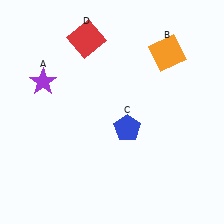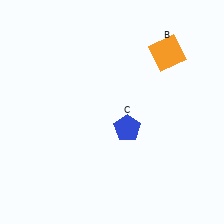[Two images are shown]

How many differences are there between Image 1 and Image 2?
There are 2 differences between the two images.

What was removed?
The red square (D), the purple star (A) were removed in Image 2.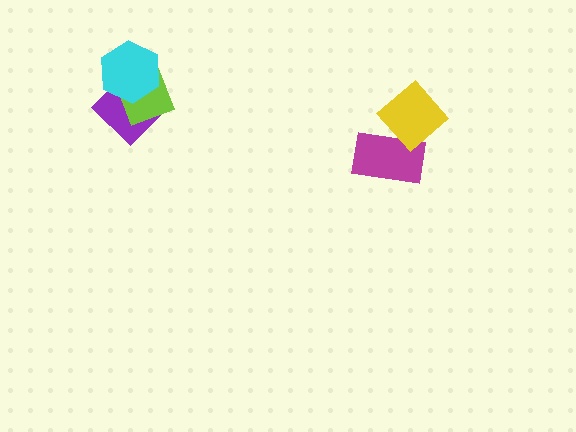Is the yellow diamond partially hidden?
No, no other shape covers it.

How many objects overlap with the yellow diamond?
1 object overlaps with the yellow diamond.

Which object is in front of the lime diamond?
The cyan hexagon is in front of the lime diamond.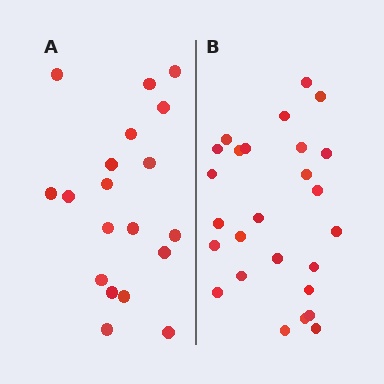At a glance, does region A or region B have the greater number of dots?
Region B (the right region) has more dots.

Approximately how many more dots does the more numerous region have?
Region B has roughly 8 or so more dots than region A.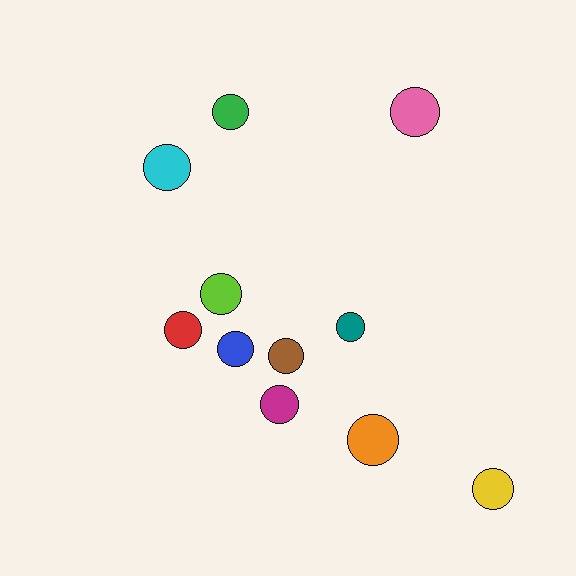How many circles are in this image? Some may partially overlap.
There are 11 circles.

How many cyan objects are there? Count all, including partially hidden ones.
There is 1 cyan object.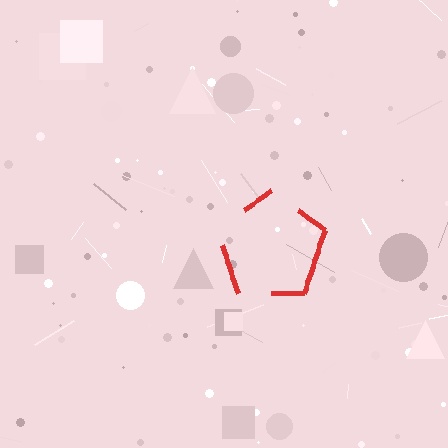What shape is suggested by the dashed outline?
The dashed outline suggests a pentagon.